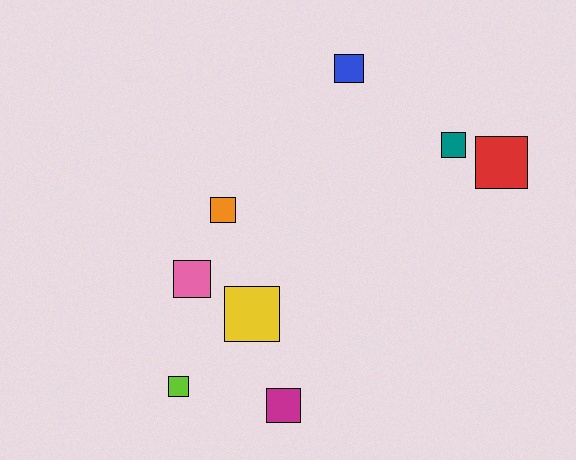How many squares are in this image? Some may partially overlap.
There are 8 squares.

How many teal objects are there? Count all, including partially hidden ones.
There is 1 teal object.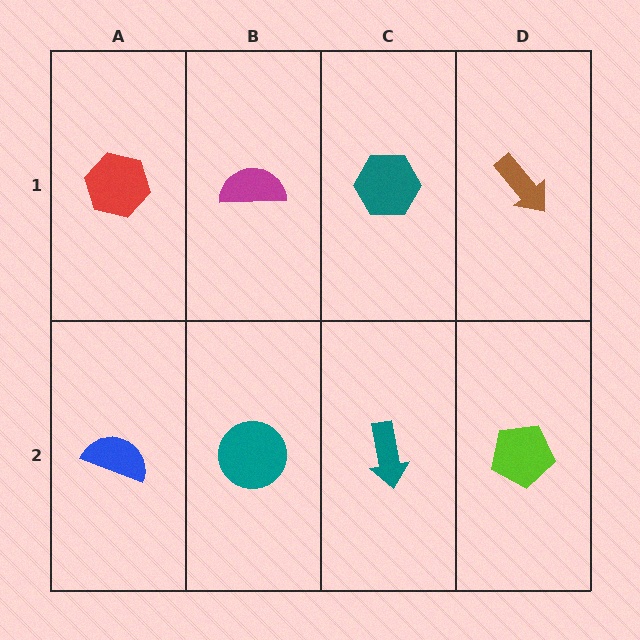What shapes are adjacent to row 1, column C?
A teal arrow (row 2, column C), a magenta semicircle (row 1, column B), a brown arrow (row 1, column D).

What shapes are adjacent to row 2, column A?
A red hexagon (row 1, column A), a teal circle (row 2, column B).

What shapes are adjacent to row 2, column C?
A teal hexagon (row 1, column C), a teal circle (row 2, column B), a lime pentagon (row 2, column D).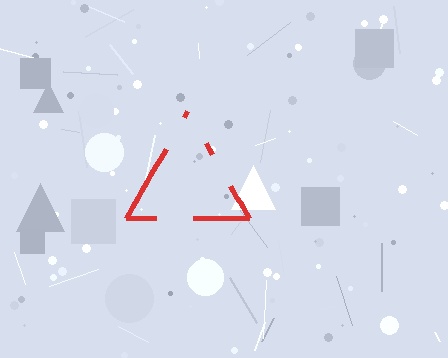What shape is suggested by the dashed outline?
The dashed outline suggests a triangle.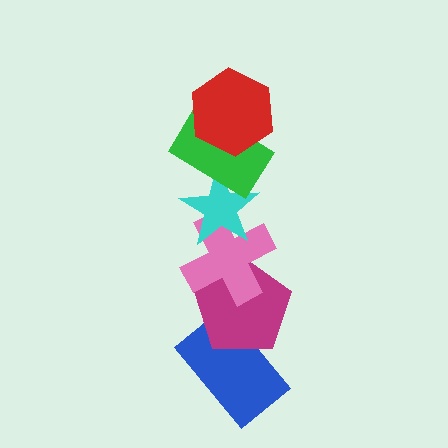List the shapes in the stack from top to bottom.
From top to bottom: the red hexagon, the green rectangle, the cyan star, the pink cross, the magenta pentagon, the blue rectangle.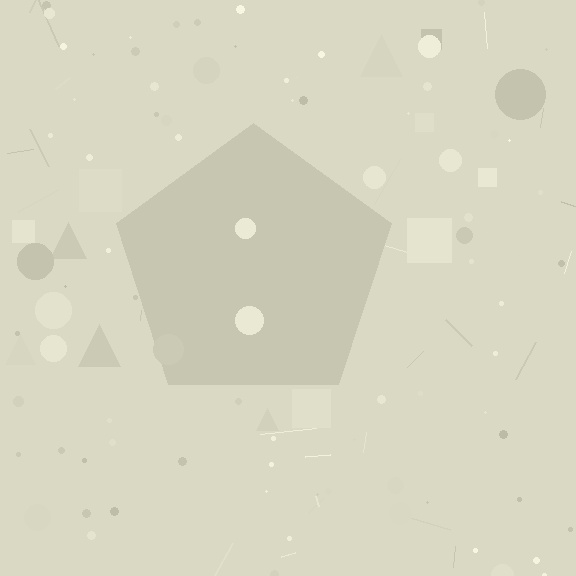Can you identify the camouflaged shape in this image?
The camouflaged shape is a pentagon.